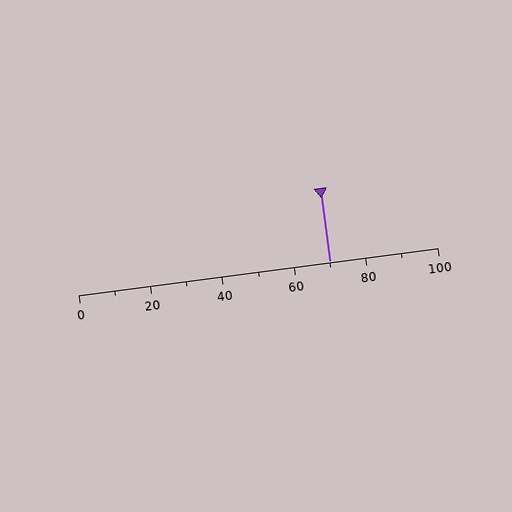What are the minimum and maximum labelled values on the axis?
The axis runs from 0 to 100.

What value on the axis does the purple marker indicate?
The marker indicates approximately 70.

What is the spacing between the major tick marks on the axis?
The major ticks are spaced 20 apart.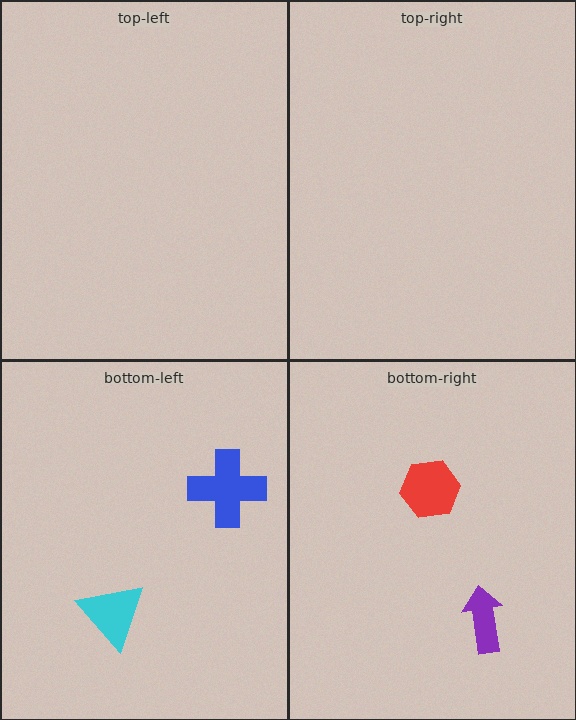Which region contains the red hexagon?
The bottom-right region.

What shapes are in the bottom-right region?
The red hexagon, the purple arrow.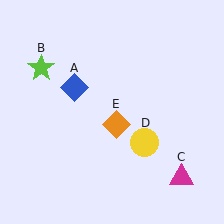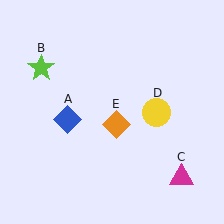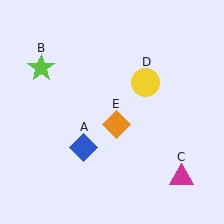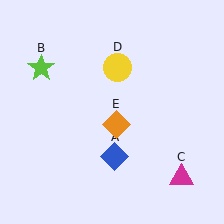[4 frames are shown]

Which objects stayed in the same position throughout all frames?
Lime star (object B) and magenta triangle (object C) and orange diamond (object E) remained stationary.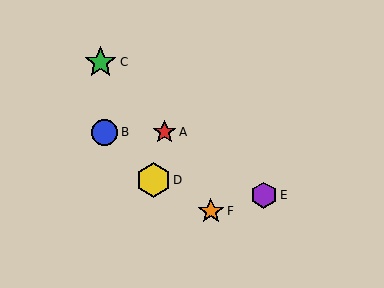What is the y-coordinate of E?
Object E is at y≈195.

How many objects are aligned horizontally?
2 objects (A, B) are aligned horizontally.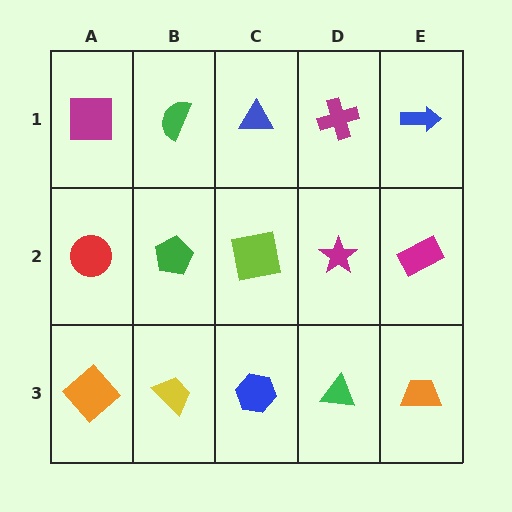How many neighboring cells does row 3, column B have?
3.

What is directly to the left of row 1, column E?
A magenta cross.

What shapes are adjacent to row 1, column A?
A red circle (row 2, column A), a green semicircle (row 1, column B).